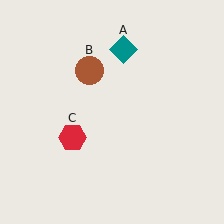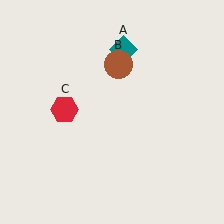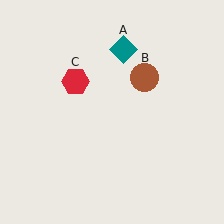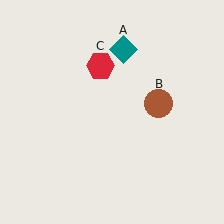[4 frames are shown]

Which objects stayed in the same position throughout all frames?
Teal diamond (object A) remained stationary.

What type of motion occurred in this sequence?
The brown circle (object B), red hexagon (object C) rotated clockwise around the center of the scene.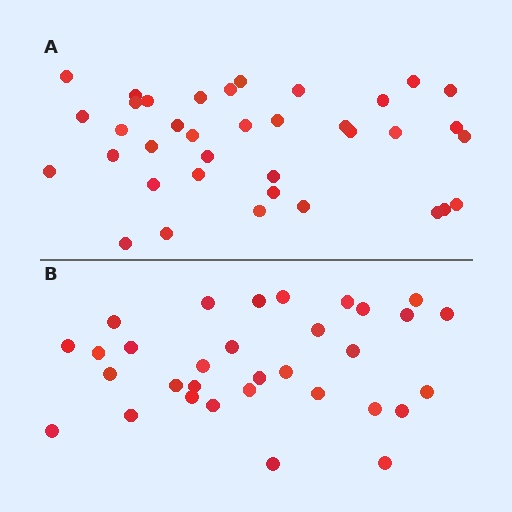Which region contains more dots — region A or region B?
Region A (the top region) has more dots.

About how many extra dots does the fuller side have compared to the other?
Region A has about 5 more dots than region B.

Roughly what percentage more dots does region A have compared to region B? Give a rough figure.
About 15% more.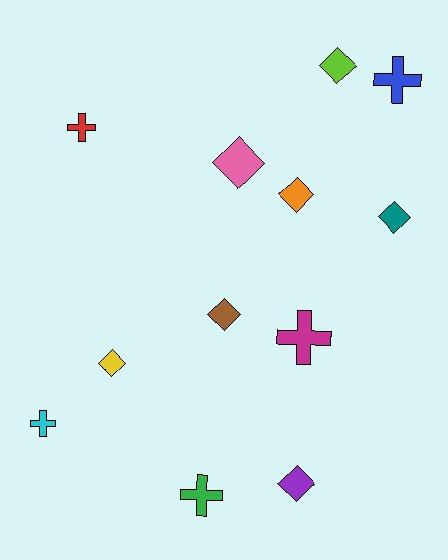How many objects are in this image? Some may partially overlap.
There are 12 objects.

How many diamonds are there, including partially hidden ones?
There are 7 diamonds.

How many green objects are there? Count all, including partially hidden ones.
There is 1 green object.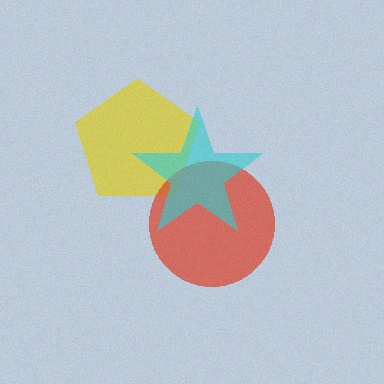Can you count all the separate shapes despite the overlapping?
Yes, there are 3 separate shapes.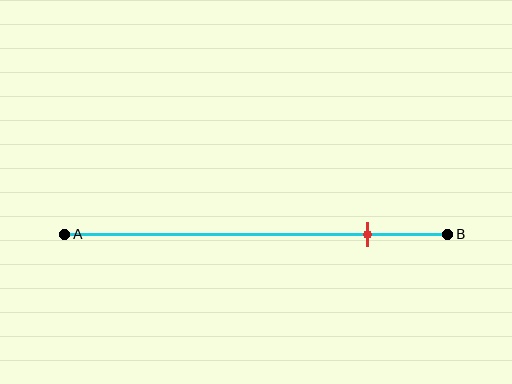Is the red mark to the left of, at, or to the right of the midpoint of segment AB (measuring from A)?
The red mark is to the right of the midpoint of segment AB.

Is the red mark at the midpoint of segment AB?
No, the mark is at about 80% from A, not at the 50% midpoint.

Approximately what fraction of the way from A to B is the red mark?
The red mark is approximately 80% of the way from A to B.